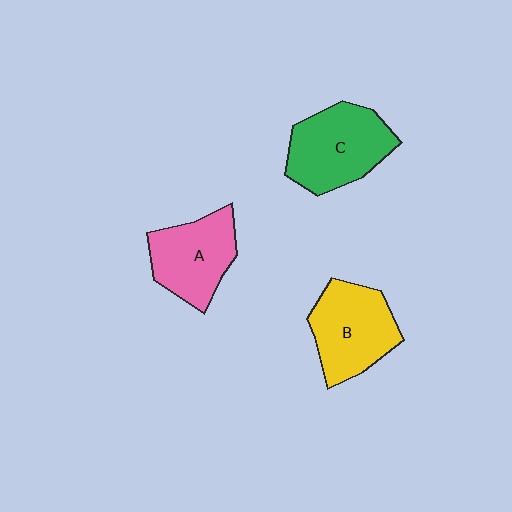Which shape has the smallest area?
Shape A (pink).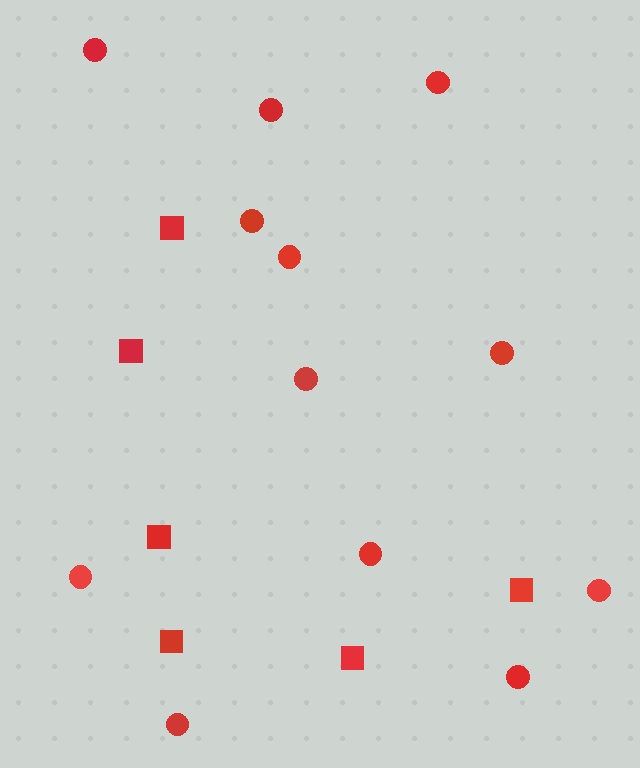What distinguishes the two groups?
There are 2 groups: one group of circles (12) and one group of squares (6).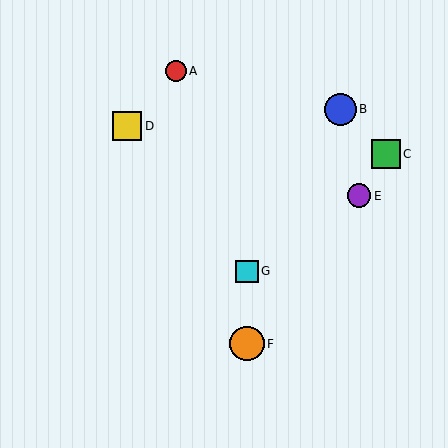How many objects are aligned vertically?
2 objects (F, G) are aligned vertically.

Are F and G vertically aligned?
Yes, both are at x≈247.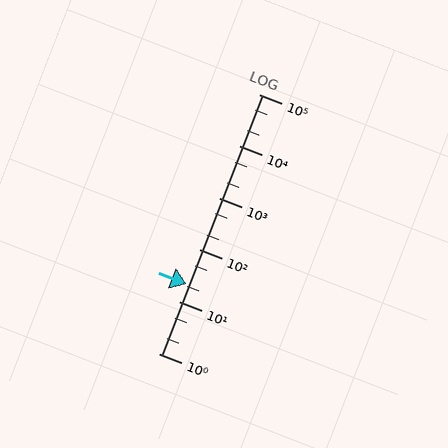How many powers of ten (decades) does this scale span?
The scale spans 5 decades, from 1 to 100000.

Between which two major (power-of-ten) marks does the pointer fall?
The pointer is between 10 and 100.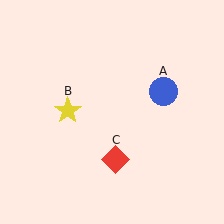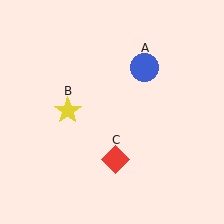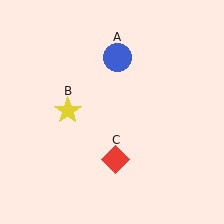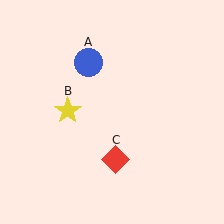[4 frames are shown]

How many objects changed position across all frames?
1 object changed position: blue circle (object A).